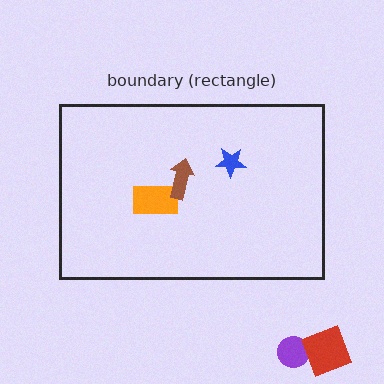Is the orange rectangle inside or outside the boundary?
Inside.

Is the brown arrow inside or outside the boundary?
Inside.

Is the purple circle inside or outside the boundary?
Outside.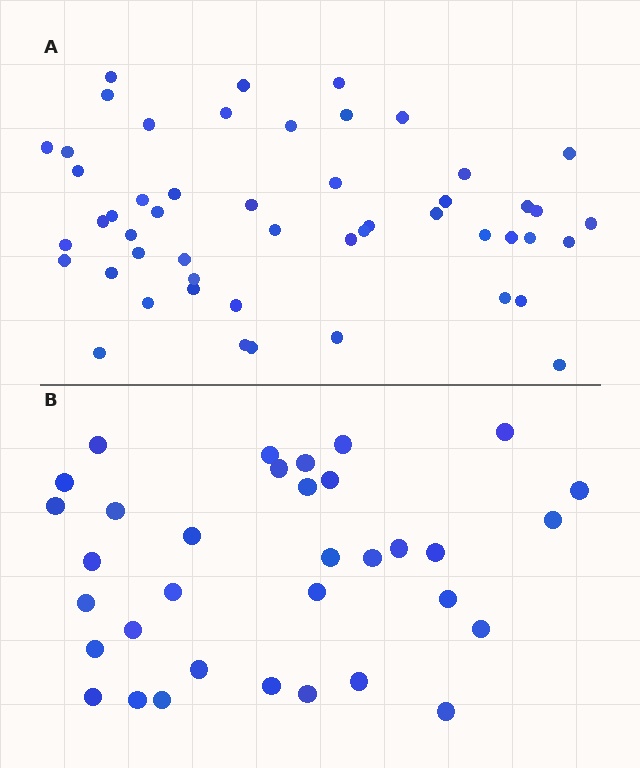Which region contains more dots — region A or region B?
Region A (the top region) has more dots.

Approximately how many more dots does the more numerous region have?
Region A has approximately 15 more dots than region B.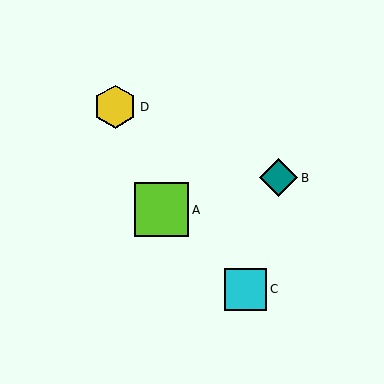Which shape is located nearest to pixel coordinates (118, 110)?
The yellow hexagon (labeled D) at (115, 107) is nearest to that location.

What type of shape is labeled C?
Shape C is a cyan square.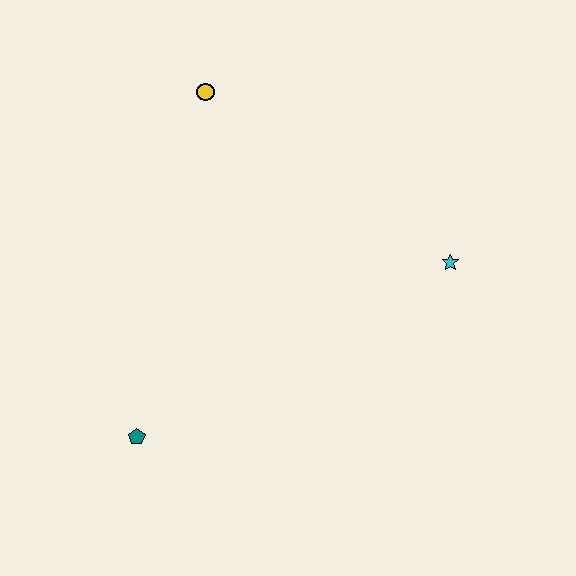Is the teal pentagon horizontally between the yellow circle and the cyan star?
No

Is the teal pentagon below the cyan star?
Yes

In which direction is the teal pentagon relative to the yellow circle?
The teal pentagon is below the yellow circle.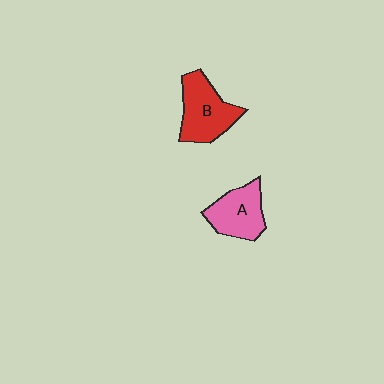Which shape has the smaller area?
Shape A (pink).